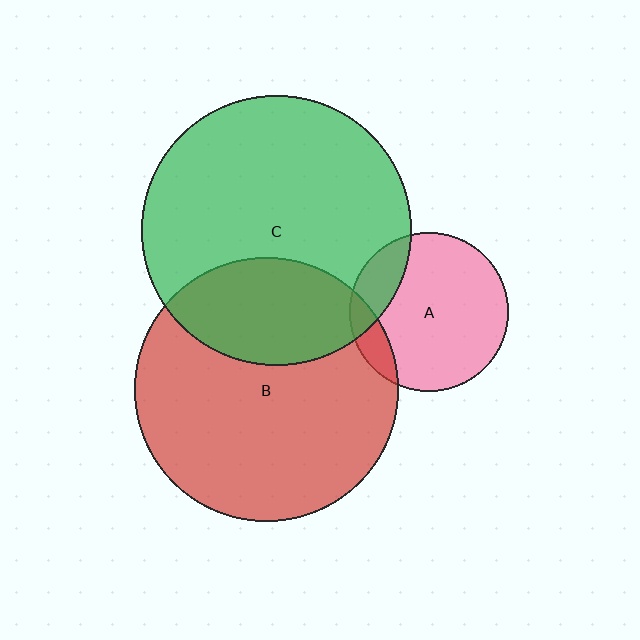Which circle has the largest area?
Circle C (green).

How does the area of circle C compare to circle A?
Approximately 2.9 times.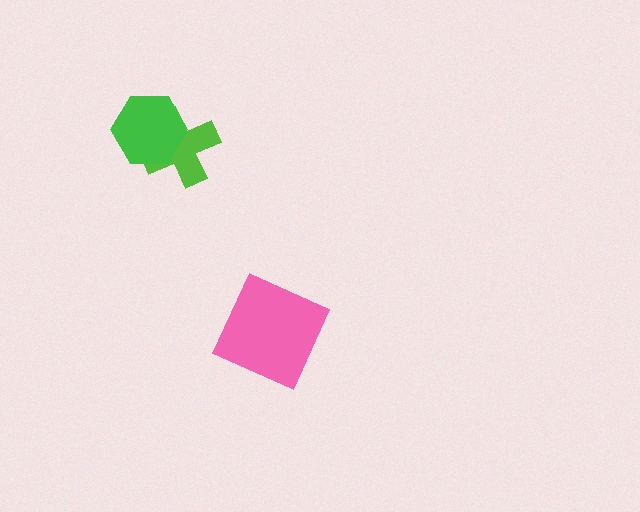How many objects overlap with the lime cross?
1 object overlaps with the lime cross.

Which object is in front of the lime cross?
The green hexagon is in front of the lime cross.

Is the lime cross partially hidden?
Yes, it is partially covered by another shape.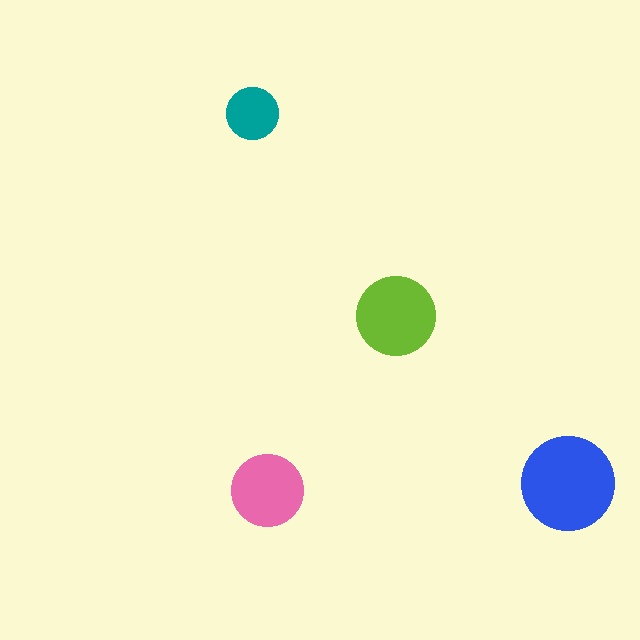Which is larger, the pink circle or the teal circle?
The pink one.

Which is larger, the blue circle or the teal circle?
The blue one.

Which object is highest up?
The teal circle is topmost.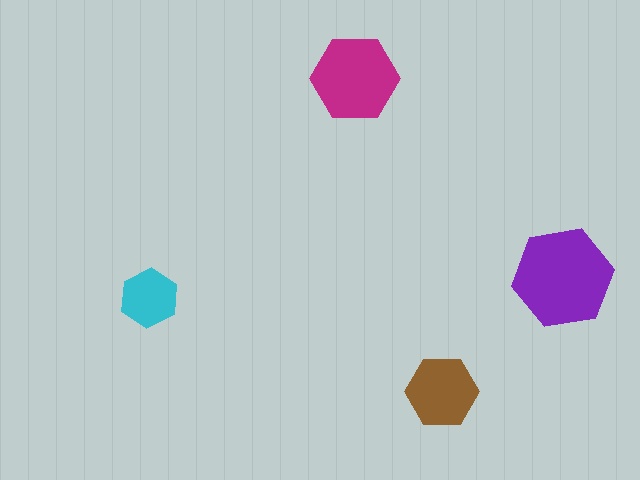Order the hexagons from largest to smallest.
the purple one, the magenta one, the brown one, the cyan one.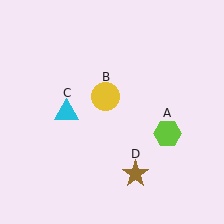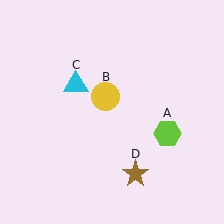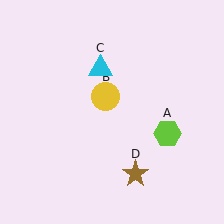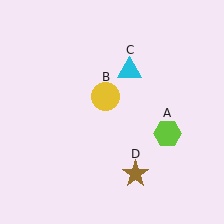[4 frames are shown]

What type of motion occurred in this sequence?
The cyan triangle (object C) rotated clockwise around the center of the scene.